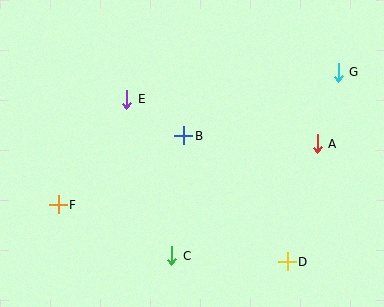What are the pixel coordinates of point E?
Point E is at (127, 99).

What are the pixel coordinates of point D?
Point D is at (287, 262).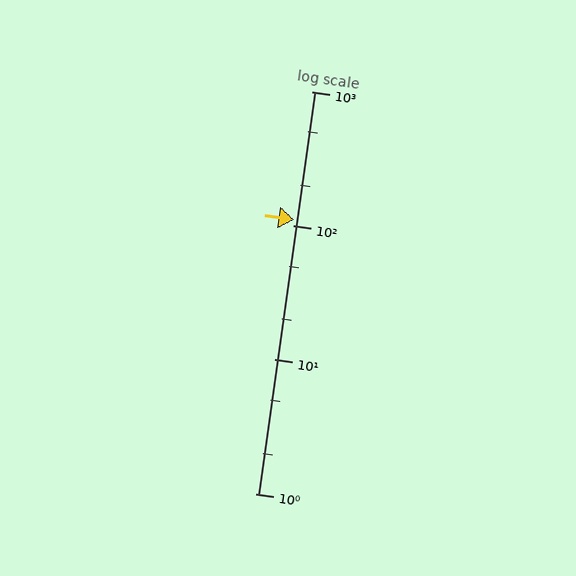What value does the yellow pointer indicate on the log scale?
The pointer indicates approximately 110.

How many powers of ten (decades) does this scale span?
The scale spans 3 decades, from 1 to 1000.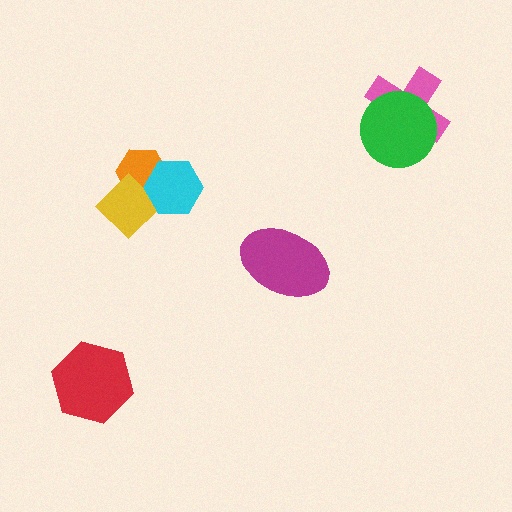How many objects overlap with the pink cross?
1 object overlaps with the pink cross.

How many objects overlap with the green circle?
1 object overlaps with the green circle.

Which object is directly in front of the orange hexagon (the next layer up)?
The yellow diamond is directly in front of the orange hexagon.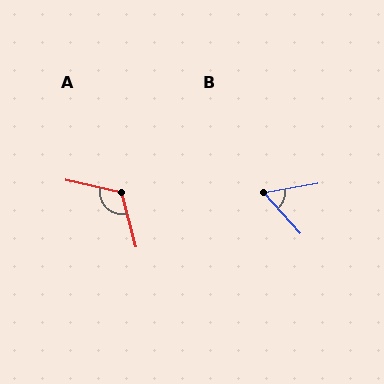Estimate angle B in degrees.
Approximately 58 degrees.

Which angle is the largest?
A, at approximately 118 degrees.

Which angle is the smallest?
B, at approximately 58 degrees.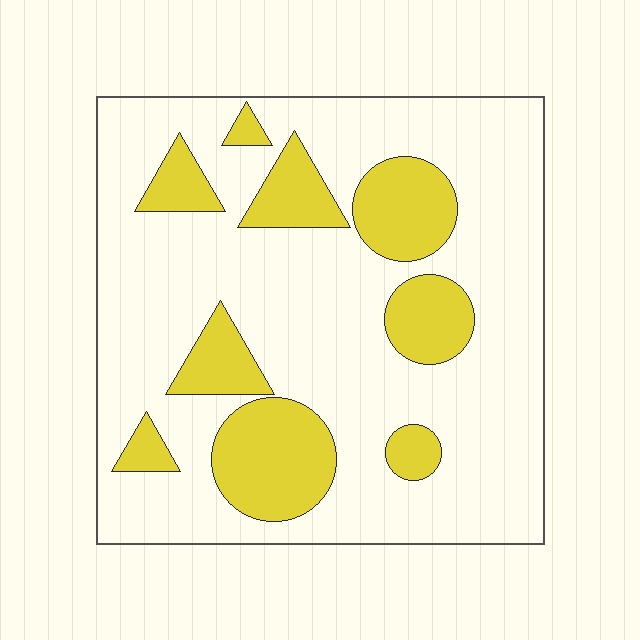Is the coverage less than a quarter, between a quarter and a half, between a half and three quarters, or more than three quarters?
Less than a quarter.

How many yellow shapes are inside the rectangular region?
9.